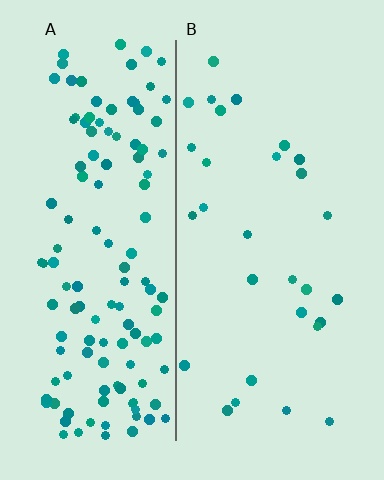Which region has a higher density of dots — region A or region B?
A (the left).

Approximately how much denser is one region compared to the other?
Approximately 4.4× — region A over region B.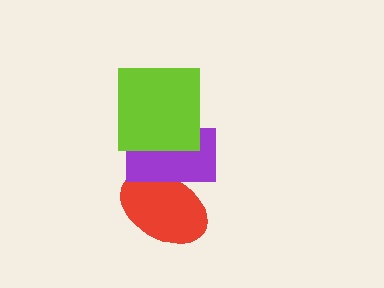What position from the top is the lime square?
The lime square is 1st from the top.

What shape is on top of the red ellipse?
The purple rectangle is on top of the red ellipse.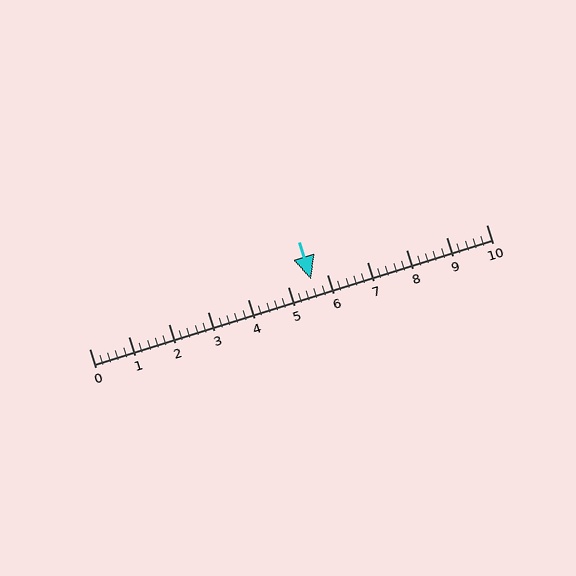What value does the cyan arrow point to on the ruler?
The cyan arrow points to approximately 5.6.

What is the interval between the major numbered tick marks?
The major tick marks are spaced 1 units apart.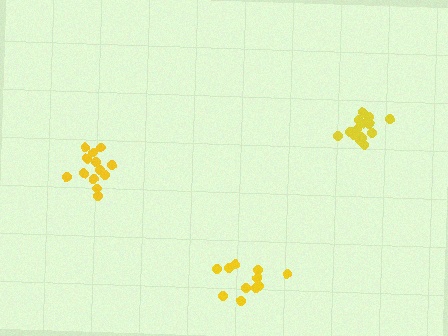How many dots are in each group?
Group 1: 13 dots, Group 2: 16 dots, Group 3: 11 dots (40 total).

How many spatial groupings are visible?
There are 3 spatial groupings.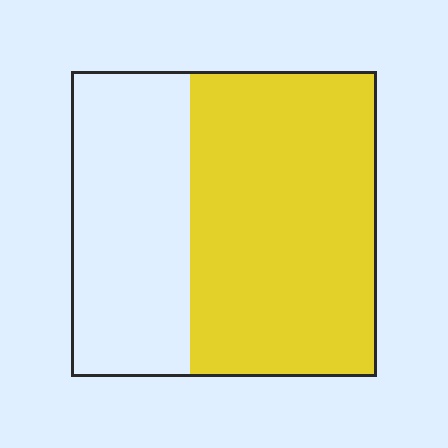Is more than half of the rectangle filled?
Yes.